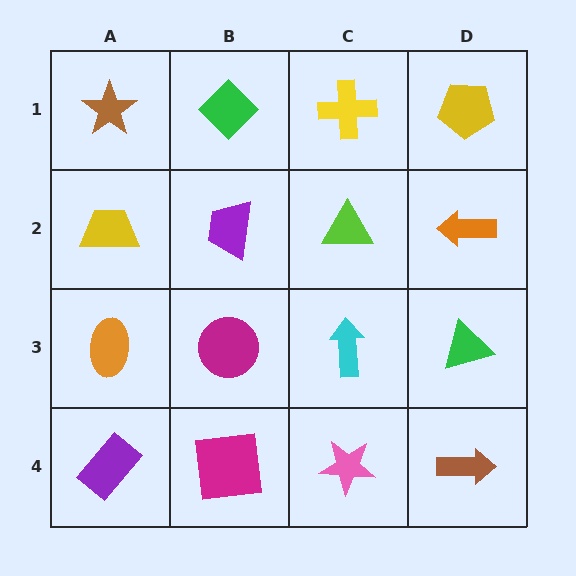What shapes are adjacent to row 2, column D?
A yellow pentagon (row 1, column D), a green triangle (row 3, column D), a lime triangle (row 2, column C).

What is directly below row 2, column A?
An orange ellipse.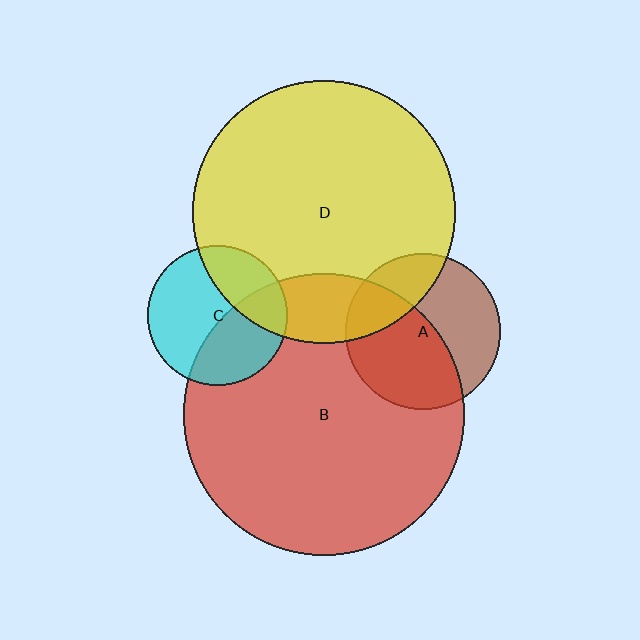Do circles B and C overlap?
Yes.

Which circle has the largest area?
Circle B (red).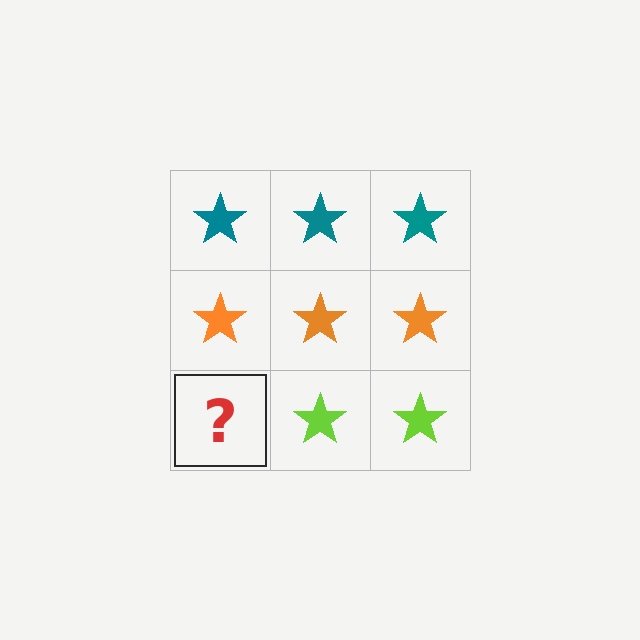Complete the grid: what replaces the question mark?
The question mark should be replaced with a lime star.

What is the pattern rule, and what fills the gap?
The rule is that each row has a consistent color. The gap should be filled with a lime star.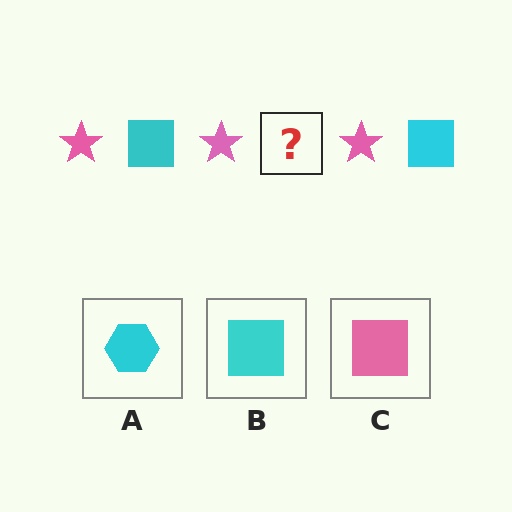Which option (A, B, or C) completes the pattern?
B.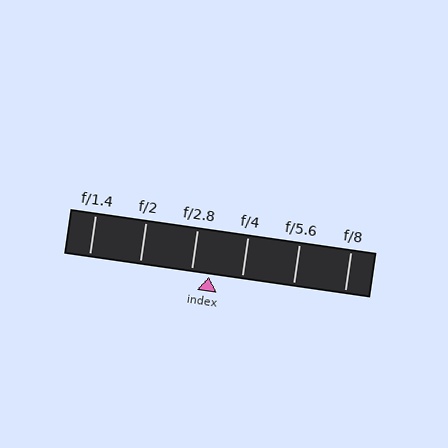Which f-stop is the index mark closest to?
The index mark is closest to f/2.8.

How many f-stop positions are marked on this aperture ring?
There are 6 f-stop positions marked.